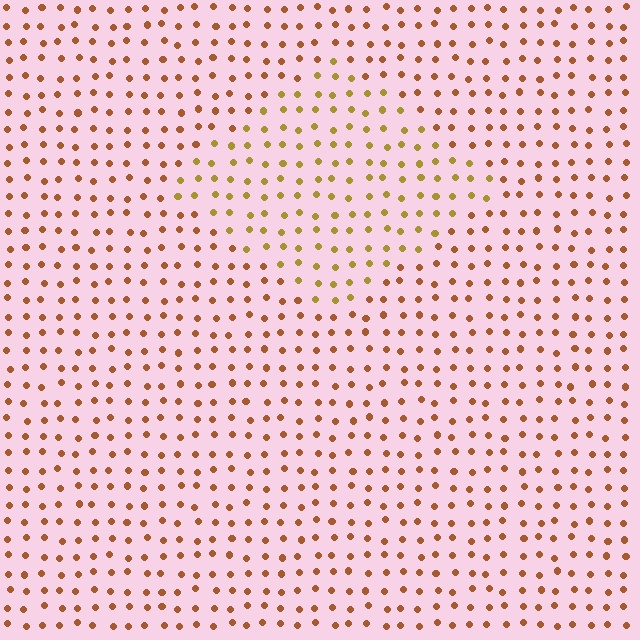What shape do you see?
I see a diamond.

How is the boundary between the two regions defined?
The boundary is defined purely by a slight shift in hue (about 30 degrees). Spacing, size, and orientation are identical on both sides.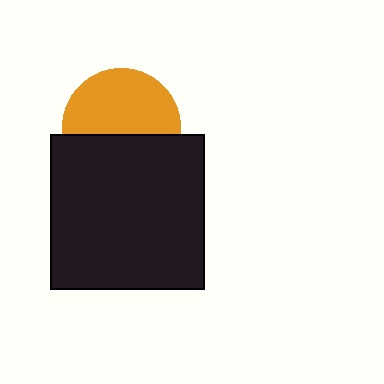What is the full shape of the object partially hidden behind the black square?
The partially hidden object is an orange circle.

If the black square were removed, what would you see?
You would see the complete orange circle.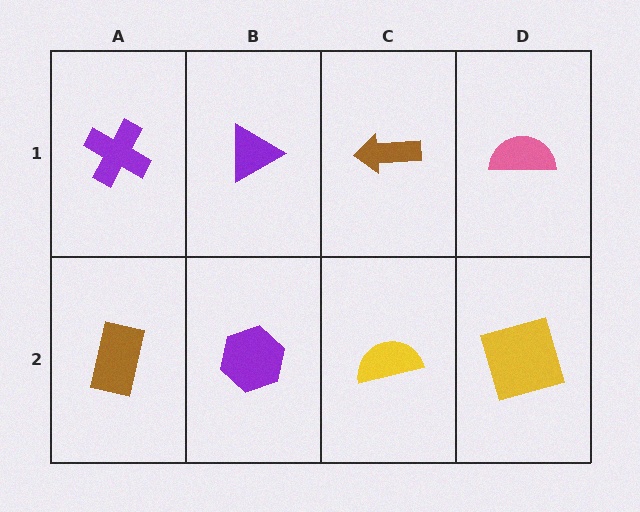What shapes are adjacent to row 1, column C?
A yellow semicircle (row 2, column C), a purple triangle (row 1, column B), a pink semicircle (row 1, column D).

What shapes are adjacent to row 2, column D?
A pink semicircle (row 1, column D), a yellow semicircle (row 2, column C).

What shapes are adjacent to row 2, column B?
A purple triangle (row 1, column B), a brown rectangle (row 2, column A), a yellow semicircle (row 2, column C).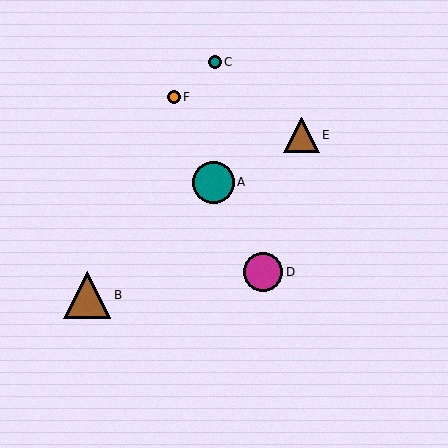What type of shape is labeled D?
Shape D is a magenta circle.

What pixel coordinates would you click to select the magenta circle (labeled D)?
Click at (263, 272) to select the magenta circle D.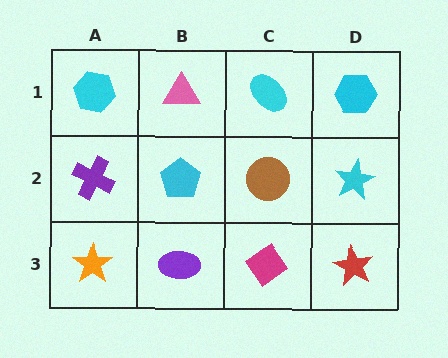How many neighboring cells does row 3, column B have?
3.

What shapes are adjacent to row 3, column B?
A cyan pentagon (row 2, column B), an orange star (row 3, column A), a magenta diamond (row 3, column C).